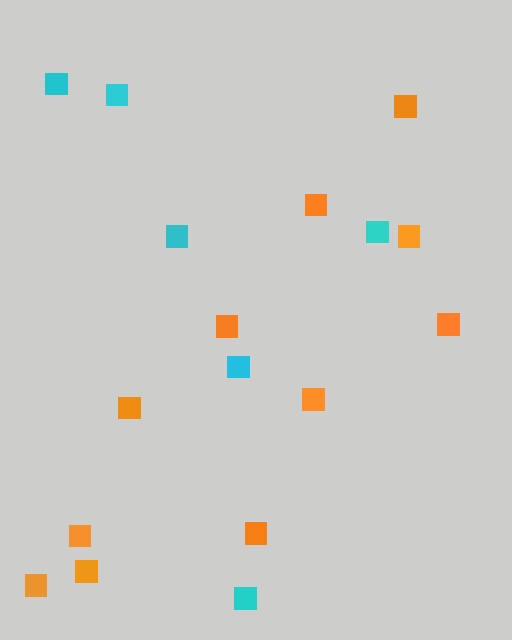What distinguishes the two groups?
There are 2 groups: one group of cyan squares (6) and one group of orange squares (11).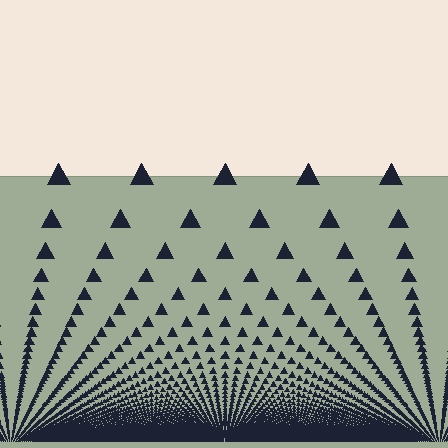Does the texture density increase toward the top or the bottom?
Density increases toward the bottom.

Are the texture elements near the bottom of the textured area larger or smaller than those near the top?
Smaller. The gradient is inverted — elements near the bottom are smaller and denser.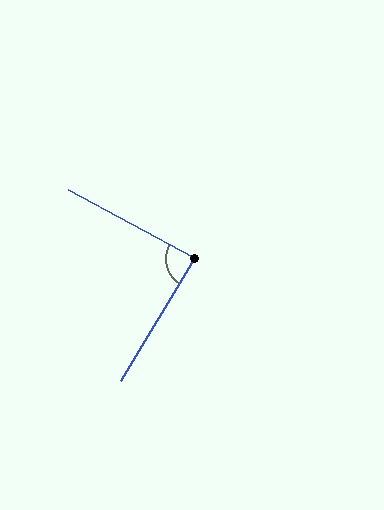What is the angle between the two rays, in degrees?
Approximately 87 degrees.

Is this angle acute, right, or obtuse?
It is approximately a right angle.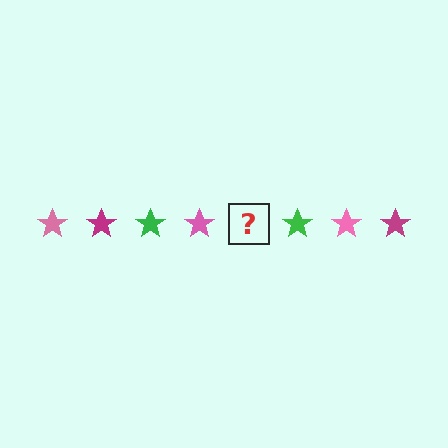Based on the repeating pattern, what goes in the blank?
The blank should be a magenta star.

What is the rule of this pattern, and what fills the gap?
The rule is that the pattern cycles through pink, magenta, green stars. The gap should be filled with a magenta star.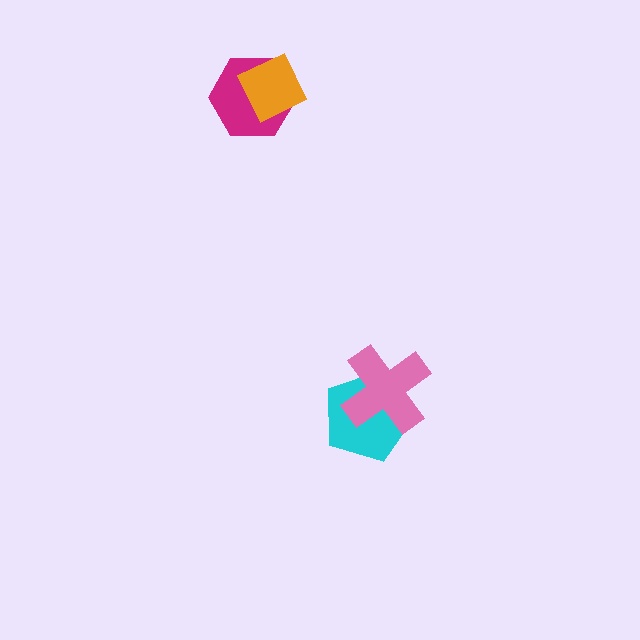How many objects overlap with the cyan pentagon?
1 object overlaps with the cyan pentagon.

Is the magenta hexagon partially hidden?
Yes, it is partially covered by another shape.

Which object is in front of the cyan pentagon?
The pink cross is in front of the cyan pentagon.